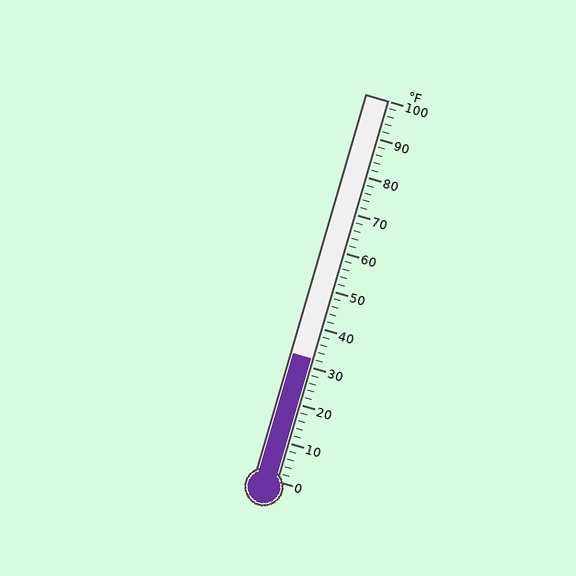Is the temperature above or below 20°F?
The temperature is above 20°F.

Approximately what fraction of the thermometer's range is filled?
The thermometer is filled to approximately 30% of its range.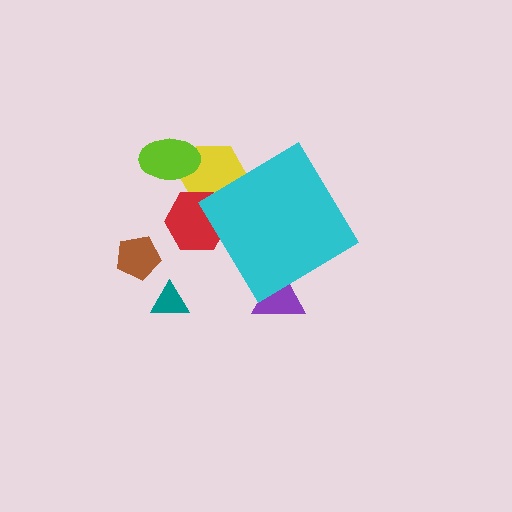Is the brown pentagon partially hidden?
No, the brown pentagon is fully visible.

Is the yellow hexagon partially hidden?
Yes, the yellow hexagon is partially hidden behind the cyan diamond.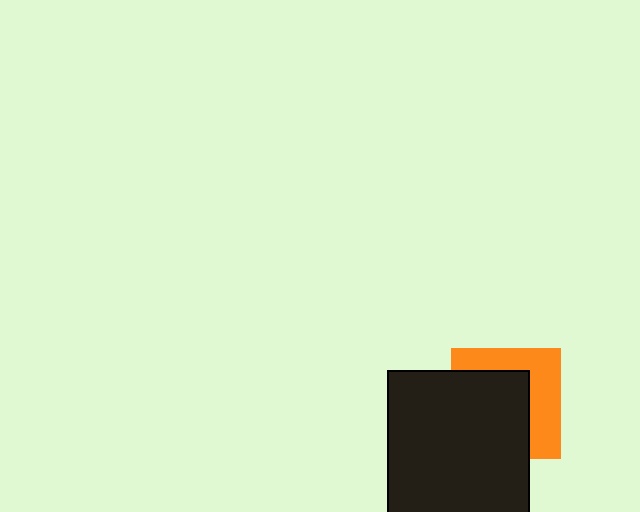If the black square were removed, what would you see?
You would see the complete orange square.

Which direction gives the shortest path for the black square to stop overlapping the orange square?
Moving toward the lower-left gives the shortest separation.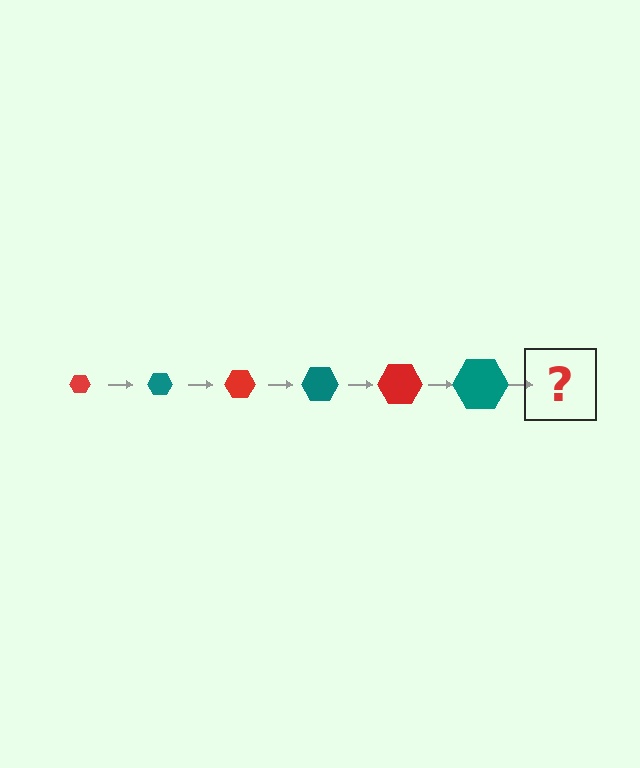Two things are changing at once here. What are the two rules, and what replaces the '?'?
The two rules are that the hexagon grows larger each step and the color cycles through red and teal. The '?' should be a red hexagon, larger than the previous one.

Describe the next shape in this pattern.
It should be a red hexagon, larger than the previous one.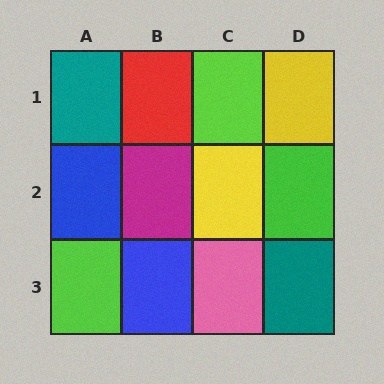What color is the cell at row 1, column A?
Teal.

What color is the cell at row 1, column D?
Yellow.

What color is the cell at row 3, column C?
Pink.